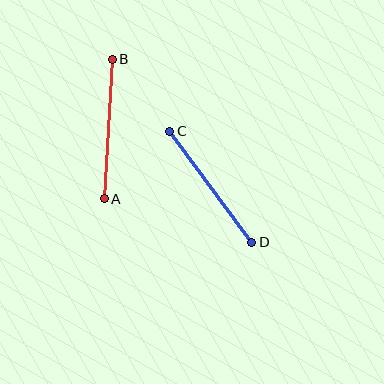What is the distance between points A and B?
The distance is approximately 140 pixels.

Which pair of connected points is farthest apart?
Points A and B are farthest apart.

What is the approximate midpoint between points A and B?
The midpoint is at approximately (108, 129) pixels.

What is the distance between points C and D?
The distance is approximately 138 pixels.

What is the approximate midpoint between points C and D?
The midpoint is at approximately (211, 187) pixels.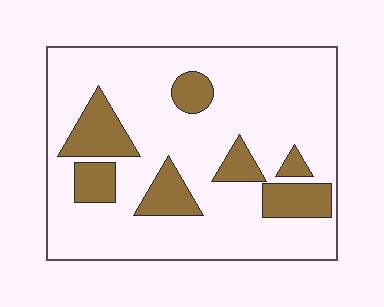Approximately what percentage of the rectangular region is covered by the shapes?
Approximately 20%.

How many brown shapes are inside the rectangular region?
7.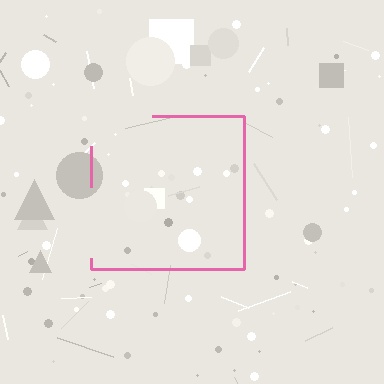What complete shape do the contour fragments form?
The contour fragments form a square.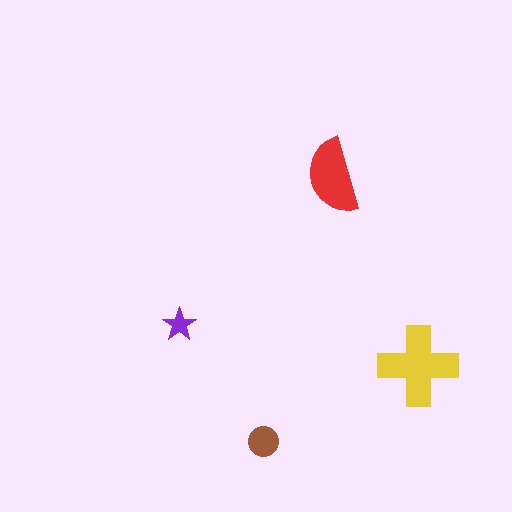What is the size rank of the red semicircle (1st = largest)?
2nd.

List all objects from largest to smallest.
The yellow cross, the red semicircle, the brown circle, the purple star.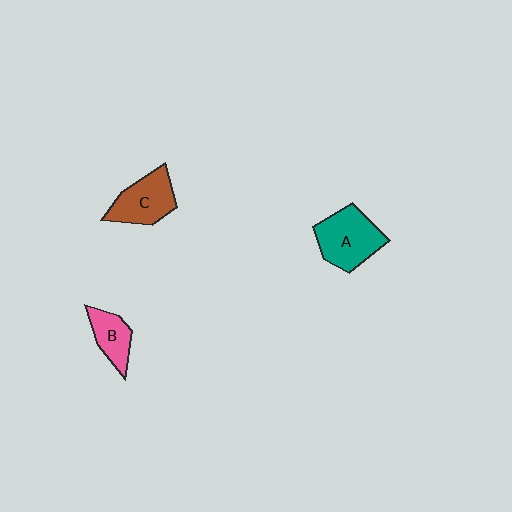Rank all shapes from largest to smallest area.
From largest to smallest: A (teal), C (brown), B (pink).